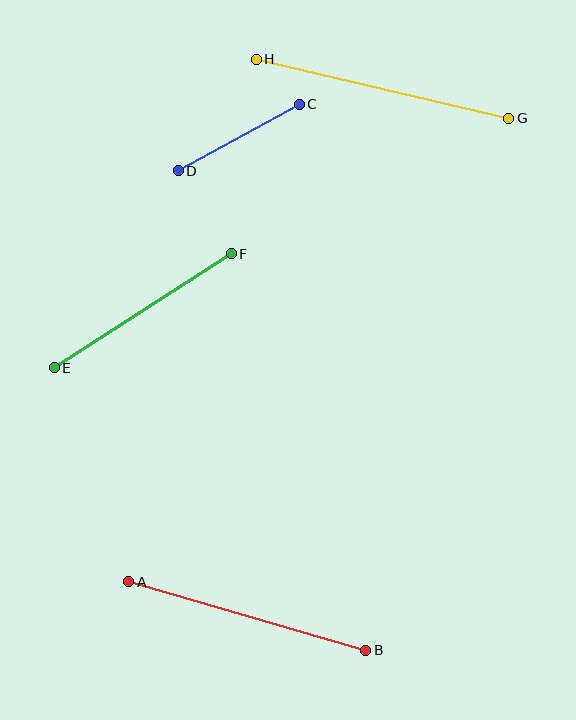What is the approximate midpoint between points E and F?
The midpoint is at approximately (143, 311) pixels.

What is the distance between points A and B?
The distance is approximately 247 pixels.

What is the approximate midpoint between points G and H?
The midpoint is at approximately (383, 89) pixels.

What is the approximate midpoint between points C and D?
The midpoint is at approximately (239, 138) pixels.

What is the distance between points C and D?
The distance is approximately 138 pixels.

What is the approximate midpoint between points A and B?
The midpoint is at approximately (247, 616) pixels.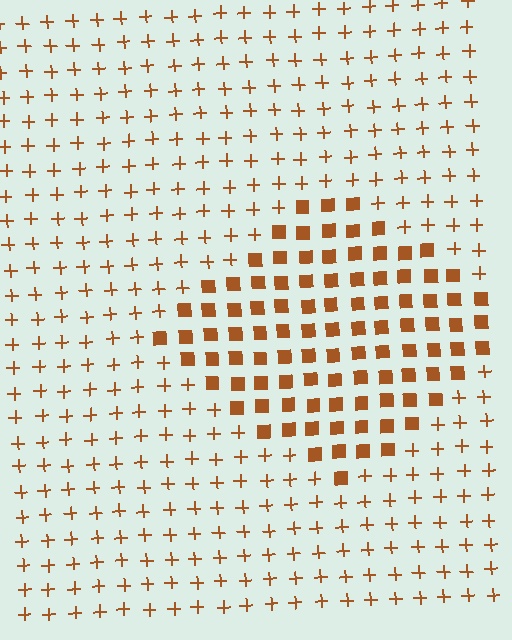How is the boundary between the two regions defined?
The boundary is defined by a change in element shape: squares inside vs. plus signs outside. All elements share the same color and spacing.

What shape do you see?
I see a diamond.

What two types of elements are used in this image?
The image uses squares inside the diamond region and plus signs outside it.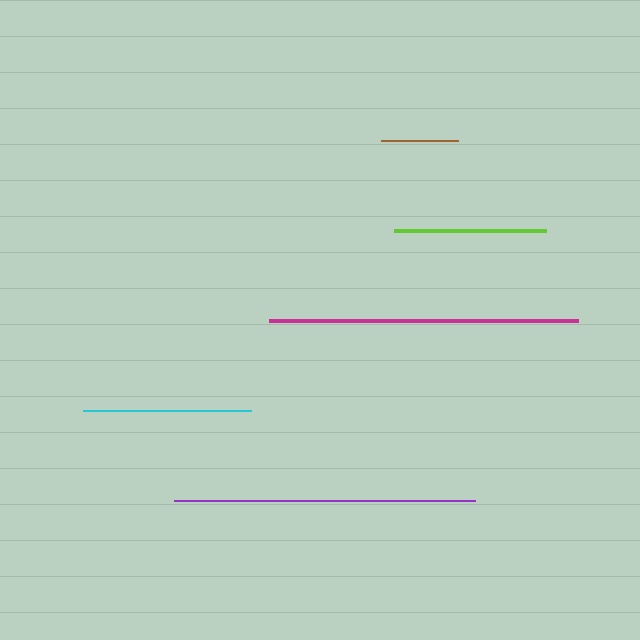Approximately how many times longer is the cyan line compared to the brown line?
The cyan line is approximately 2.2 times the length of the brown line.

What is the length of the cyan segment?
The cyan segment is approximately 169 pixels long.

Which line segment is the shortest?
The brown line is the shortest at approximately 77 pixels.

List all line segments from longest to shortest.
From longest to shortest: magenta, purple, cyan, lime, brown.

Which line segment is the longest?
The magenta line is the longest at approximately 309 pixels.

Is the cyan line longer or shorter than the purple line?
The purple line is longer than the cyan line.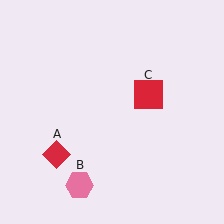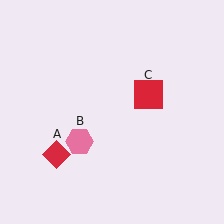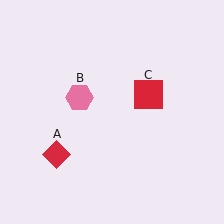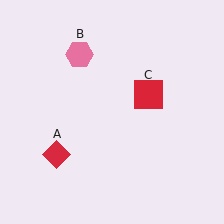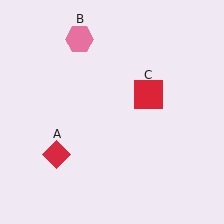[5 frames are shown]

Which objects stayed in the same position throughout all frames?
Red diamond (object A) and red square (object C) remained stationary.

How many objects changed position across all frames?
1 object changed position: pink hexagon (object B).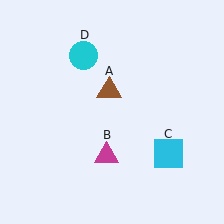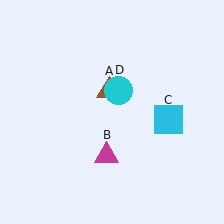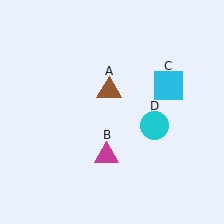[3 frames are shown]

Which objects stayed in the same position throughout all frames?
Brown triangle (object A) and magenta triangle (object B) remained stationary.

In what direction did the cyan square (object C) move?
The cyan square (object C) moved up.